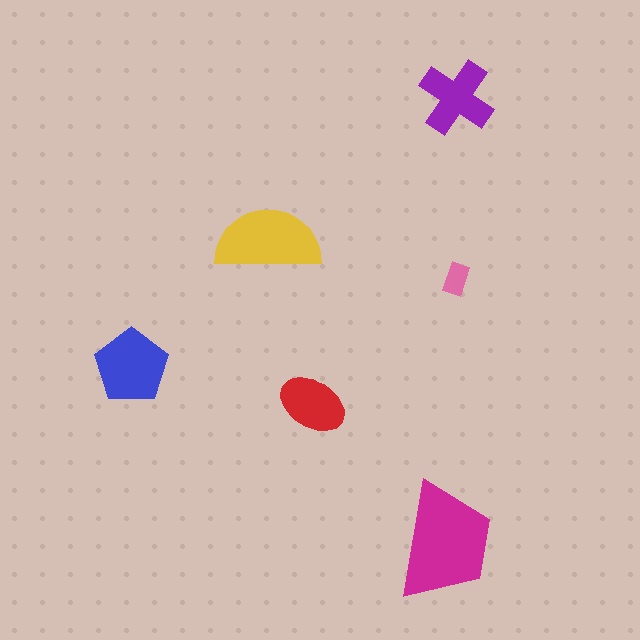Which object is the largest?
The magenta trapezoid.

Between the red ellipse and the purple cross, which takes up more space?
The purple cross.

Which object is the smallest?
The pink rectangle.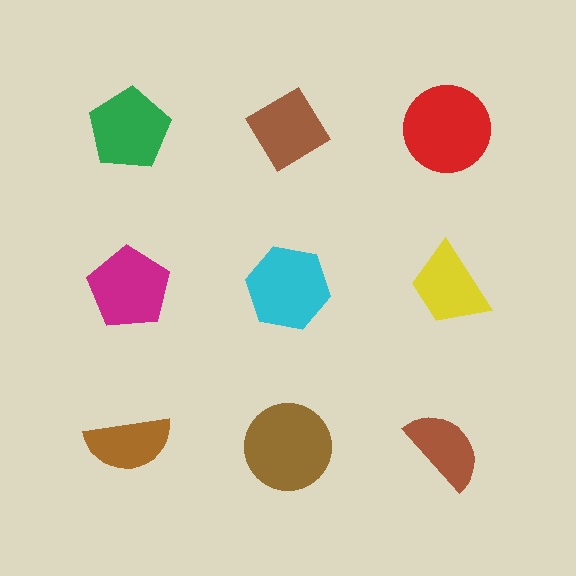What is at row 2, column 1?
A magenta pentagon.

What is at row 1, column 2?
A brown diamond.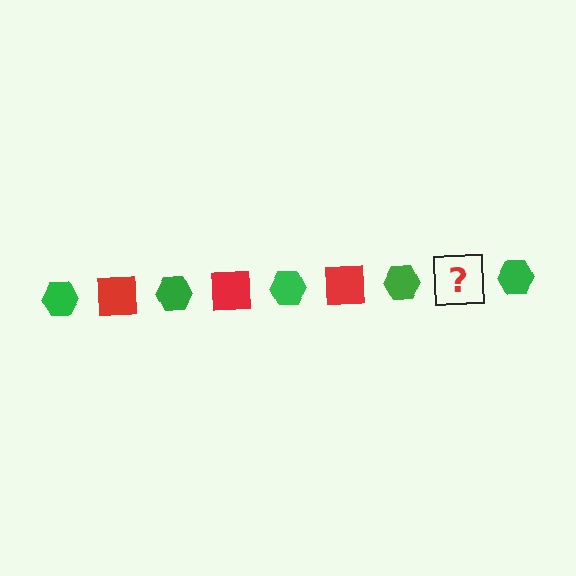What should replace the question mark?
The question mark should be replaced with a red square.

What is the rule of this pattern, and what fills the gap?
The rule is that the pattern alternates between green hexagon and red square. The gap should be filled with a red square.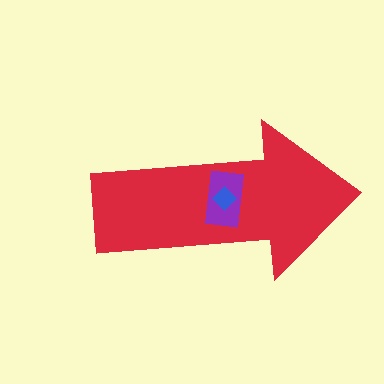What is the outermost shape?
The red arrow.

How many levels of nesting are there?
3.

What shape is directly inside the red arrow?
The purple rectangle.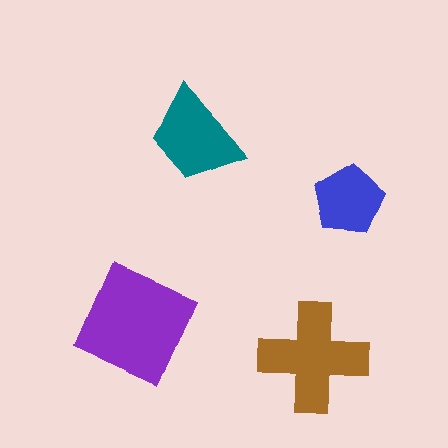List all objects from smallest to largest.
The blue pentagon, the teal trapezoid, the brown cross, the purple square.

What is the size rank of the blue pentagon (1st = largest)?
4th.